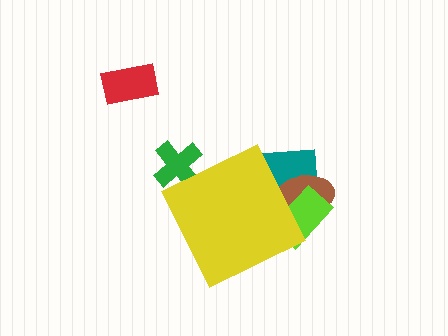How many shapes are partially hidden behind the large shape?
4 shapes are partially hidden.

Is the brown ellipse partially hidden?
Yes, the brown ellipse is partially hidden behind the yellow diamond.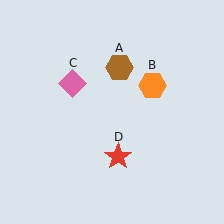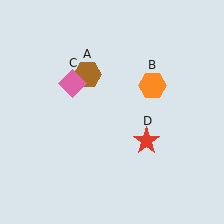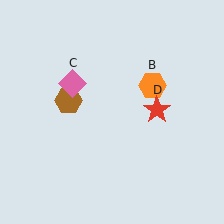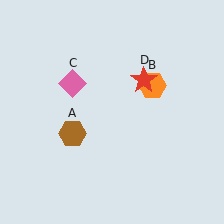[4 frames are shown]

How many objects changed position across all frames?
2 objects changed position: brown hexagon (object A), red star (object D).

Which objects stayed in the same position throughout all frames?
Orange hexagon (object B) and pink diamond (object C) remained stationary.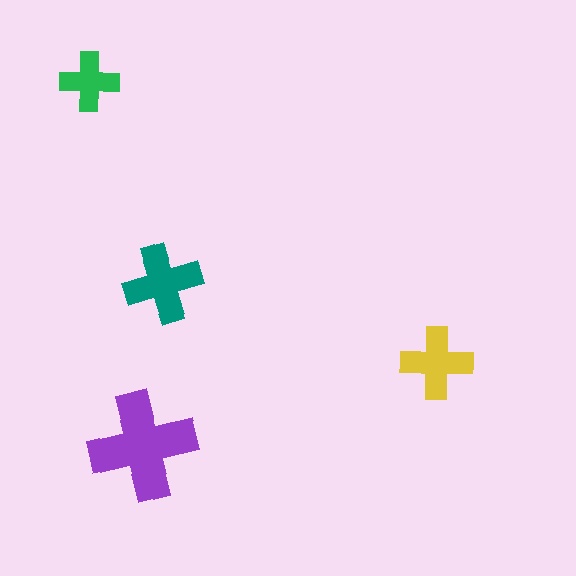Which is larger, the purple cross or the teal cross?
The purple one.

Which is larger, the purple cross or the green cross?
The purple one.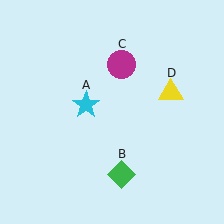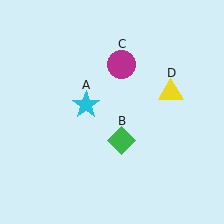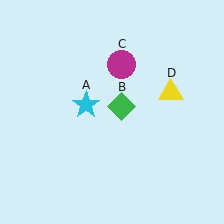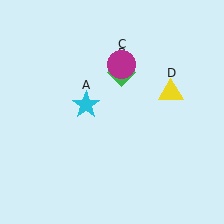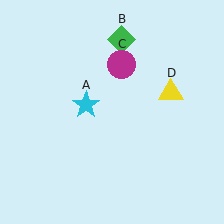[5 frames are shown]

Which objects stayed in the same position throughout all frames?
Cyan star (object A) and magenta circle (object C) and yellow triangle (object D) remained stationary.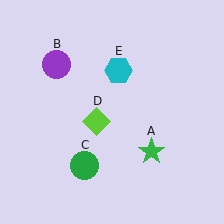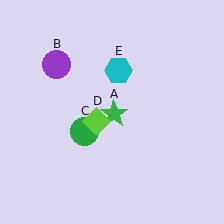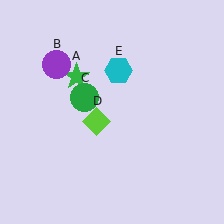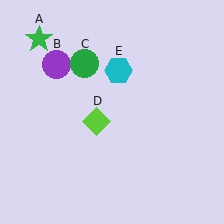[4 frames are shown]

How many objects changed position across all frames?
2 objects changed position: green star (object A), green circle (object C).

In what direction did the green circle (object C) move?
The green circle (object C) moved up.